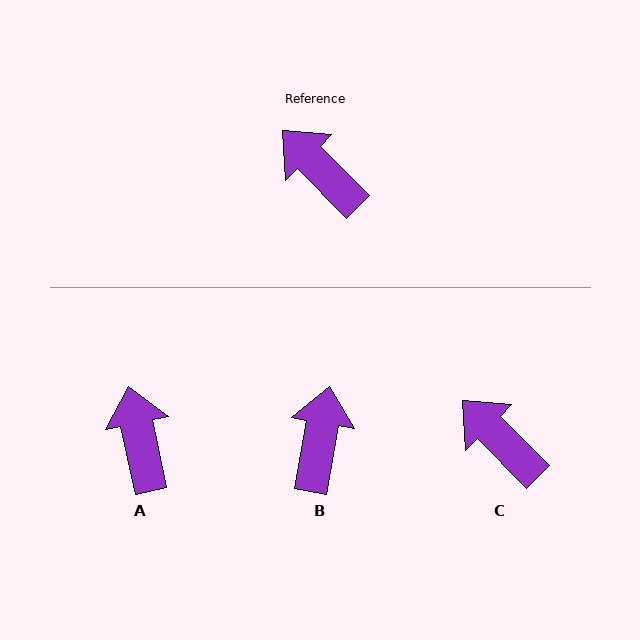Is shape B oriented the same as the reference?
No, it is off by about 55 degrees.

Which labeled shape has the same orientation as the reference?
C.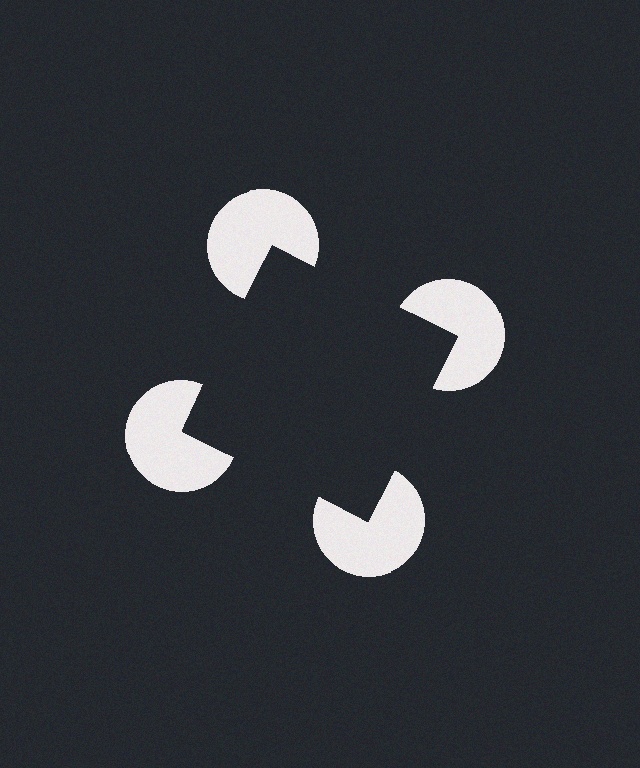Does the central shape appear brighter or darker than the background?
It typically appears slightly darker than the background, even though no actual brightness change is drawn.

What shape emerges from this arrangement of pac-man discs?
An illusory square — its edges are inferred from the aligned wedge cuts in the pac-man discs, not physically drawn.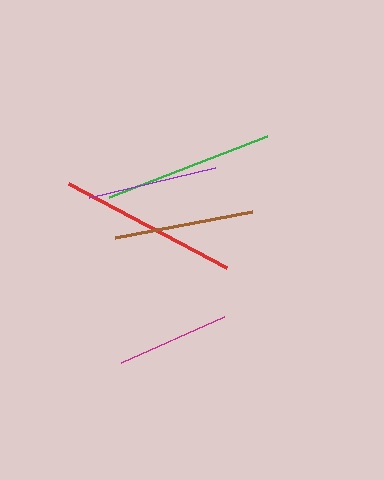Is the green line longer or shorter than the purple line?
The green line is longer than the purple line.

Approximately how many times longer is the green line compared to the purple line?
The green line is approximately 1.3 times the length of the purple line.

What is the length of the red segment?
The red segment is approximately 179 pixels long.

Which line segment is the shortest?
The magenta line is the shortest at approximately 113 pixels.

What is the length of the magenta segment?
The magenta segment is approximately 113 pixels long.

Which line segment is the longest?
The red line is the longest at approximately 179 pixels.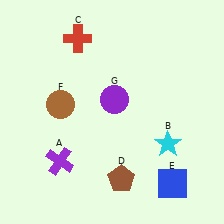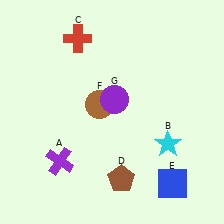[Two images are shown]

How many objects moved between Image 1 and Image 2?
1 object moved between the two images.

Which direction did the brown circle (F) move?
The brown circle (F) moved right.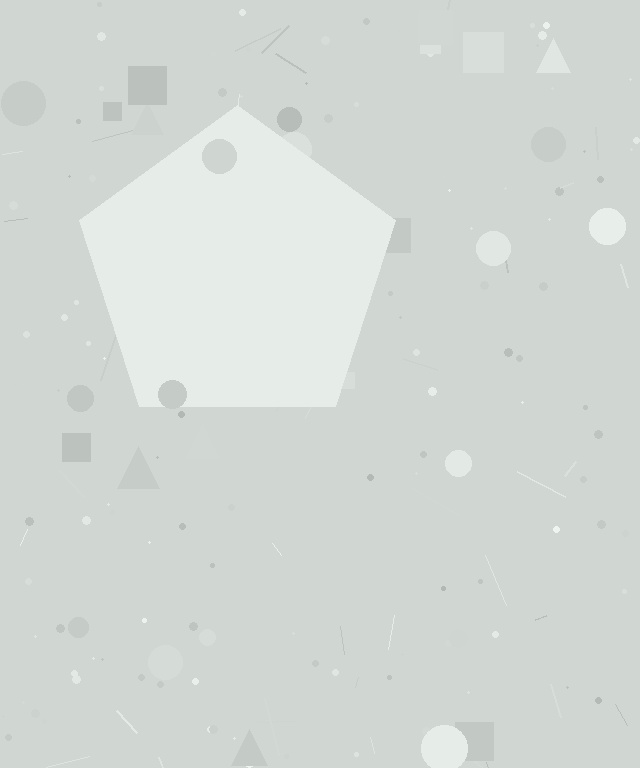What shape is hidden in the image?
A pentagon is hidden in the image.